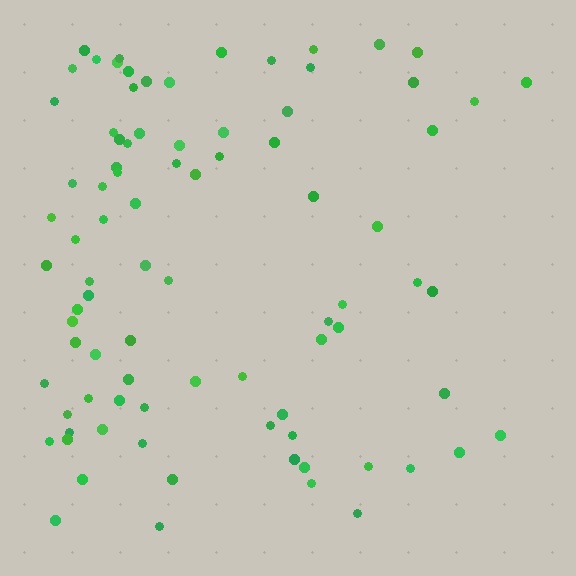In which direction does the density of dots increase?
From right to left, with the left side densest.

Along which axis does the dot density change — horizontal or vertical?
Horizontal.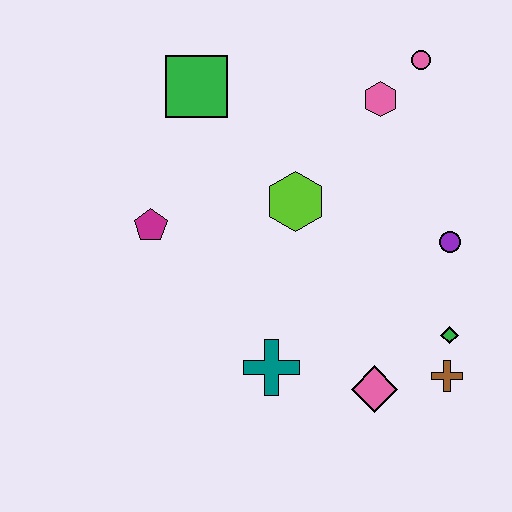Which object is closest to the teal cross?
The pink diamond is closest to the teal cross.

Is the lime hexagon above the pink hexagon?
No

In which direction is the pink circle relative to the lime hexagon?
The pink circle is above the lime hexagon.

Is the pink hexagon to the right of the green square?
Yes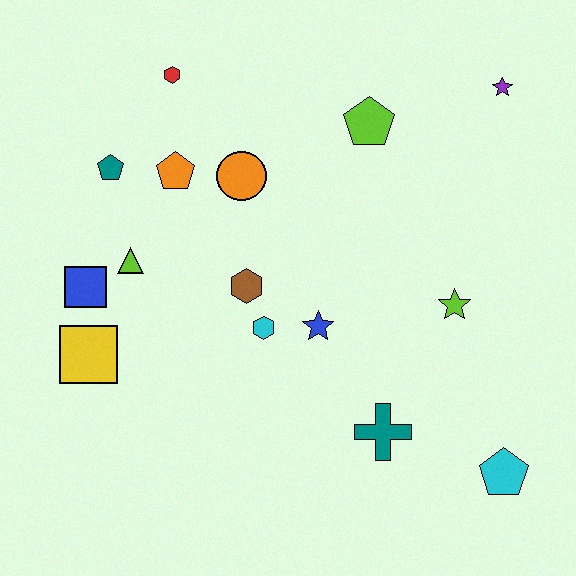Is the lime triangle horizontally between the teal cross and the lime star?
No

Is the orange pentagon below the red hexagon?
Yes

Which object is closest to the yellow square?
The blue square is closest to the yellow square.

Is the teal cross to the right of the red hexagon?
Yes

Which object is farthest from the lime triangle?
The cyan pentagon is farthest from the lime triangle.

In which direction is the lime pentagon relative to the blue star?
The lime pentagon is above the blue star.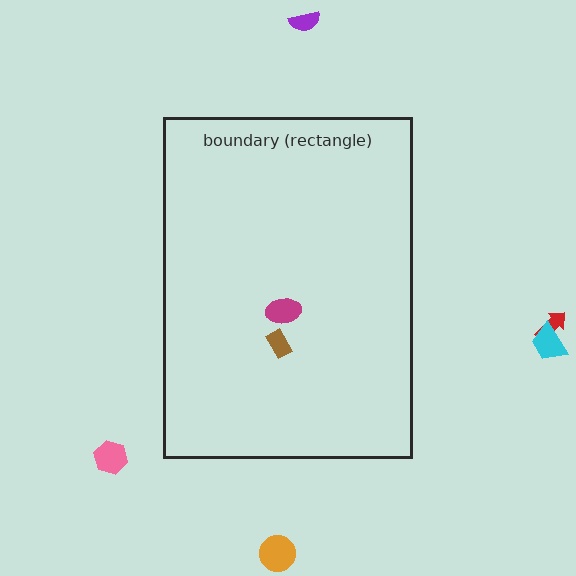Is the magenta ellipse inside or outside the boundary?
Inside.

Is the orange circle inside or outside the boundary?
Outside.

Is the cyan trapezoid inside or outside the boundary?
Outside.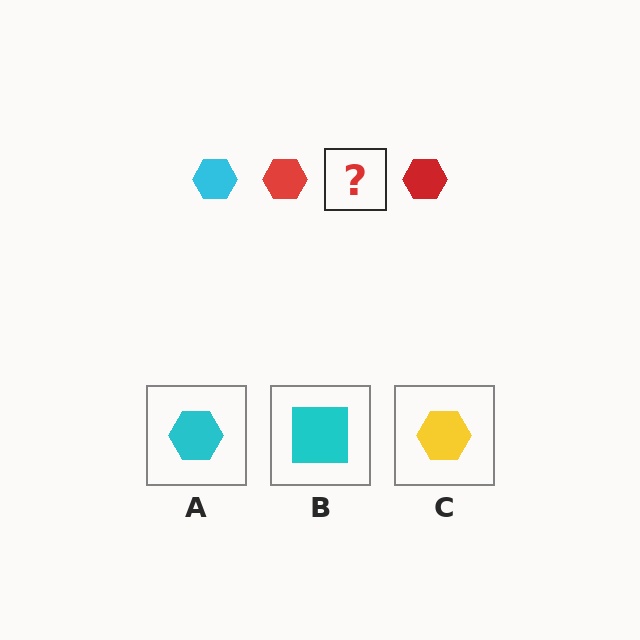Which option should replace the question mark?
Option A.